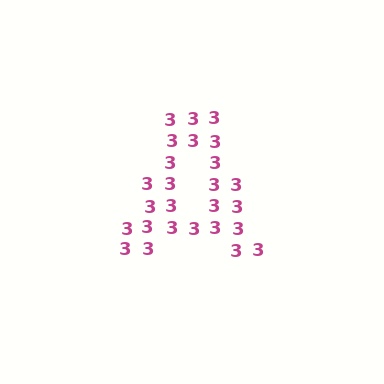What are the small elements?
The small elements are digit 3's.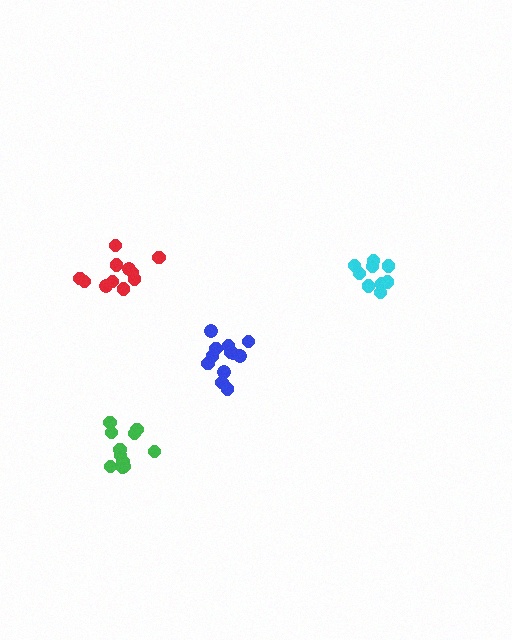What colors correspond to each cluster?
The clusters are colored: cyan, red, blue, green.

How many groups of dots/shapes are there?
There are 4 groups.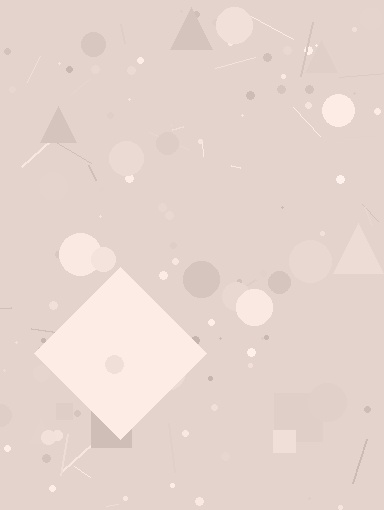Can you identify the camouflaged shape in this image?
The camouflaged shape is a diamond.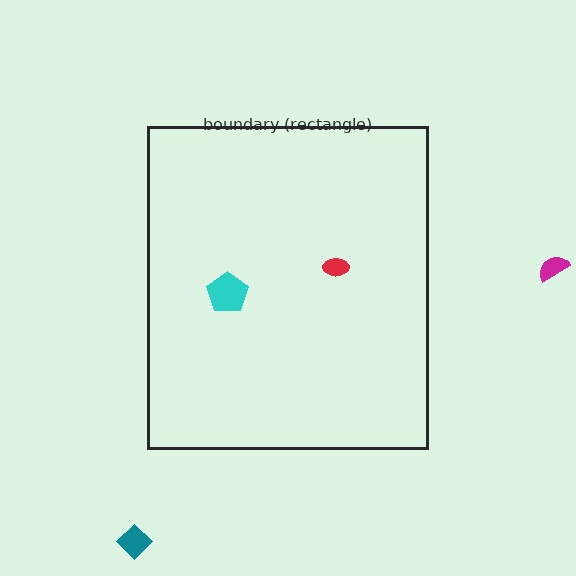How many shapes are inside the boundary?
2 inside, 2 outside.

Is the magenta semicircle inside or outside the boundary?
Outside.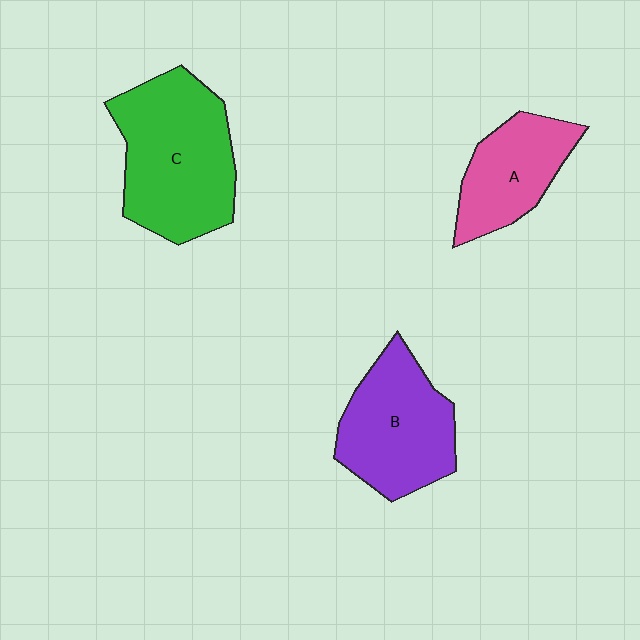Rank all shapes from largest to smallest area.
From largest to smallest: C (green), B (purple), A (pink).